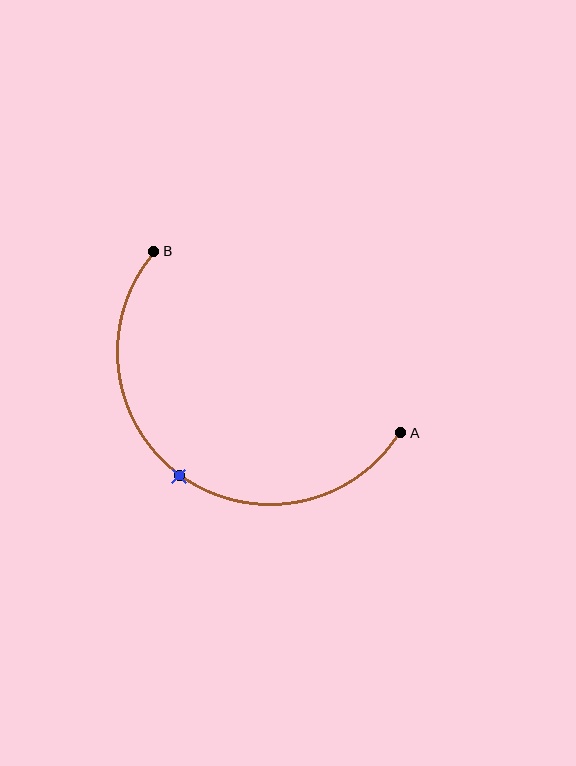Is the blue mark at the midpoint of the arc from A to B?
Yes. The blue mark lies on the arc at equal arc-length from both A and B — it is the arc midpoint.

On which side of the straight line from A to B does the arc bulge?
The arc bulges below and to the left of the straight line connecting A and B.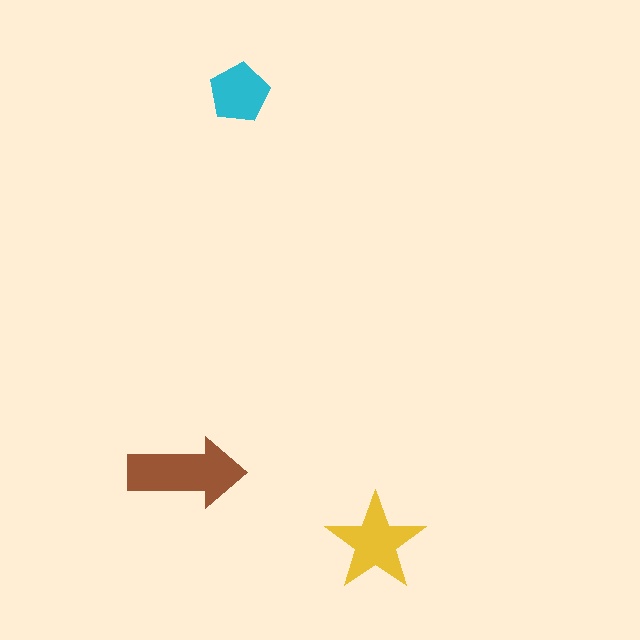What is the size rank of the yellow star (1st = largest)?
2nd.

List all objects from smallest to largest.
The cyan pentagon, the yellow star, the brown arrow.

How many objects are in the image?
There are 3 objects in the image.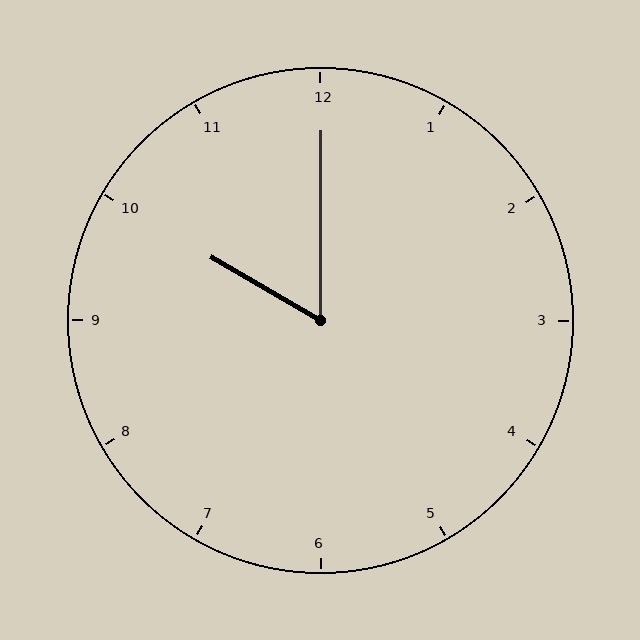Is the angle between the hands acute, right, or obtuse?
It is acute.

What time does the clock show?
10:00.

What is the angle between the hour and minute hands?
Approximately 60 degrees.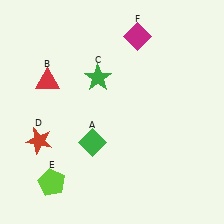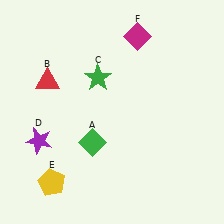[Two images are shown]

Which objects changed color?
D changed from red to purple. E changed from lime to yellow.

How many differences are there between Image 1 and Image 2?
There are 2 differences between the two images.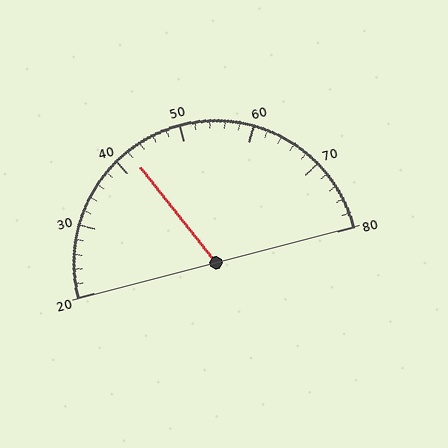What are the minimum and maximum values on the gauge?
The gauge ranges from 20 to 80.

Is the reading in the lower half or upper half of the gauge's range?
The reading is in the lower half of the range (20 to 80).